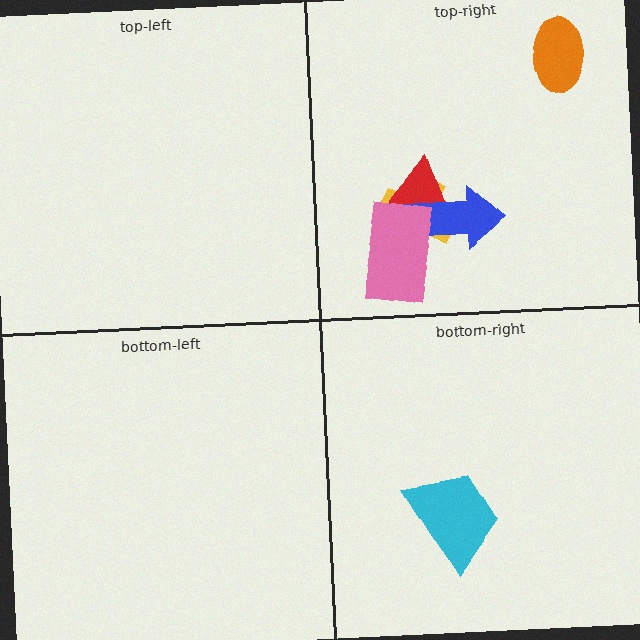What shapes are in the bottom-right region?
The cyan trapezoid.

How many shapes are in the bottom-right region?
1.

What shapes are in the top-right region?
The yellow cross, the red triangle, the orange ellipse, the blue arrow, the pink rectangle.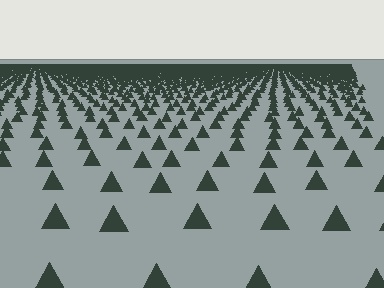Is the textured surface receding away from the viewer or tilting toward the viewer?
The surface is receding away from the viewer. Texture elements get smaller and denser toward the top.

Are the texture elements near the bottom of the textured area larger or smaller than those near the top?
Larger. Near the bottom, elements are closer to the viewer and appear at a bigger on-screen size.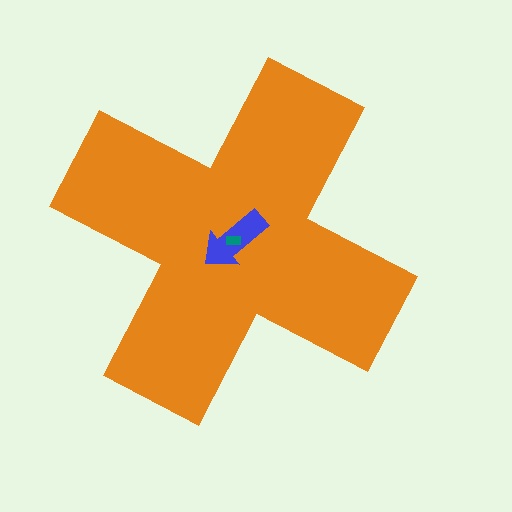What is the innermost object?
The teal rectangle.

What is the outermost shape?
The orange cross.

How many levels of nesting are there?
3.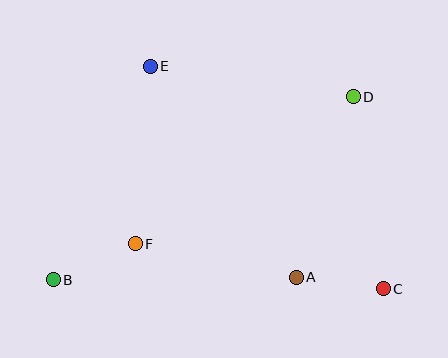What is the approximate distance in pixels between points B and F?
The distance between B and F is approximately 89 pixels.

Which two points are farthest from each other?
Points B and D are farthest from each other.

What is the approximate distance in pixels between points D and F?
The distance between D and F is approximately 263 pixels.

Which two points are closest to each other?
Points A and C are closest to each other.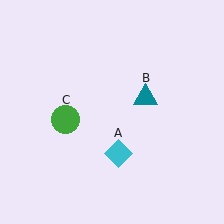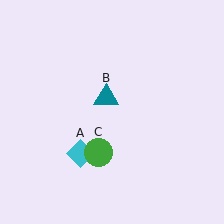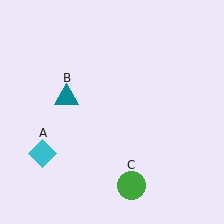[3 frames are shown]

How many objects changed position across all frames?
3 objects changed position: cyan diamond (object A), teal triangle (object B), green circle (object C).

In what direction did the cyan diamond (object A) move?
The cyan diamond (object A) moved left.